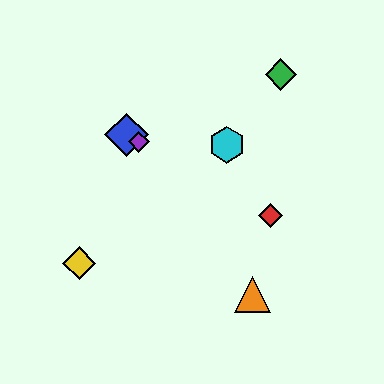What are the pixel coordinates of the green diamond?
The green diamond is at (281, 74).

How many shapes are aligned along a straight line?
3 shapes (the red diamond, the blue diamond, the purple diamond) are aligned along a straight line.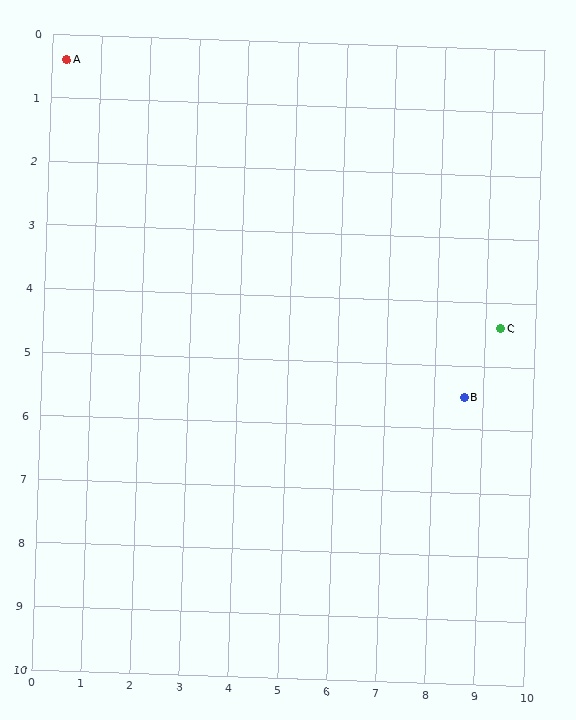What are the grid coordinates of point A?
Point A is at approximately (0.3, 0.4).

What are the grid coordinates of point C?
Point C is at approximately (9.3, 4.4).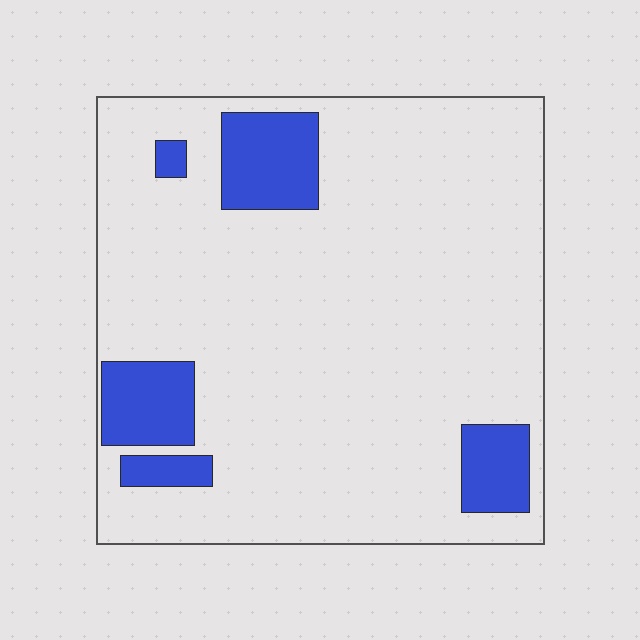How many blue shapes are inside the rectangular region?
5.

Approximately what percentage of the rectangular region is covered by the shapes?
Approximately 15%.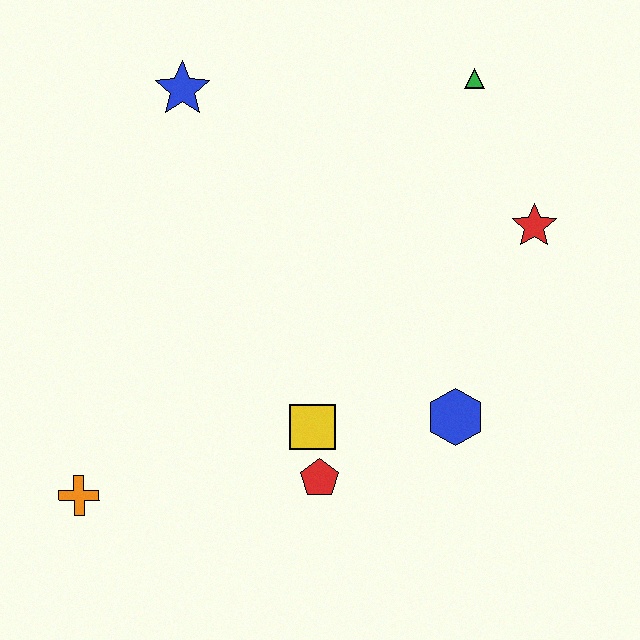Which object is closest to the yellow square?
The red pentagon is closest to the yellow square.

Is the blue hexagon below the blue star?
Yes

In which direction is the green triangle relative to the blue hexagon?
The green triangle is above the blue hexagon.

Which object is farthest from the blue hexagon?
The blue star is farthest from the blue hexagon.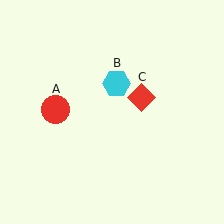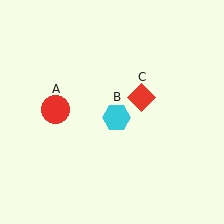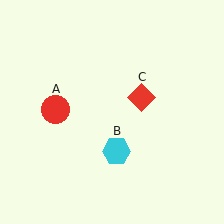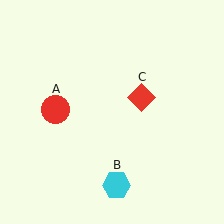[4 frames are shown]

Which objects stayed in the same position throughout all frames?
Red circle (object A) and red diamond (object C) remained stationary.